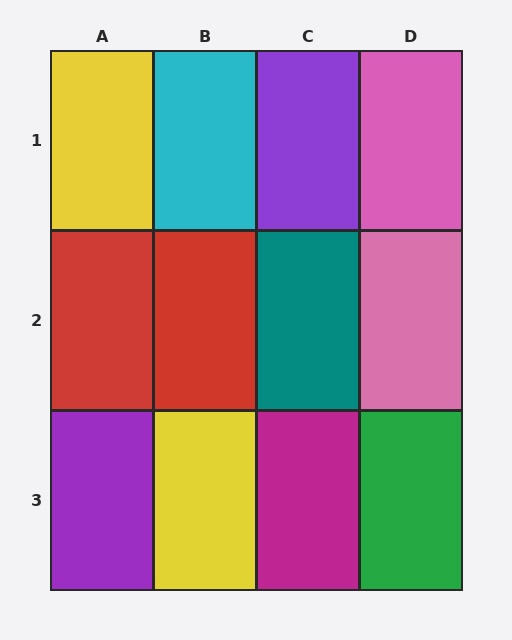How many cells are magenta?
1 cell is magenta.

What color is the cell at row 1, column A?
Yellow.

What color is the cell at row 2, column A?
Red.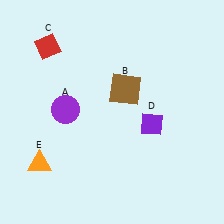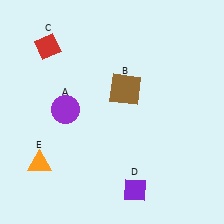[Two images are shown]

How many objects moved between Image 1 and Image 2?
1 object moved between the two images.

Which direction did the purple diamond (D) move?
The purple diamond (D) moved down.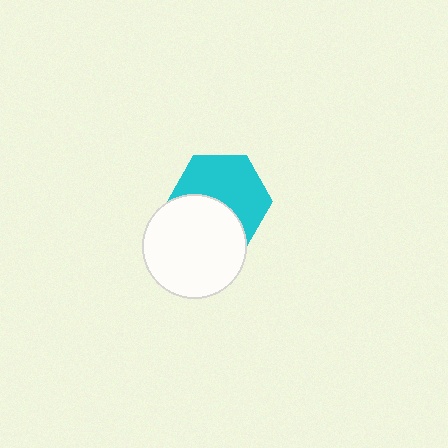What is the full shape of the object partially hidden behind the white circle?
The partially hidden object is a cyan hexagon.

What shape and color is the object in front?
The object in front is a white circle.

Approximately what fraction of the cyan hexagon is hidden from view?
Roughly 41% of the cyan hexagon is hidden behind the white circle.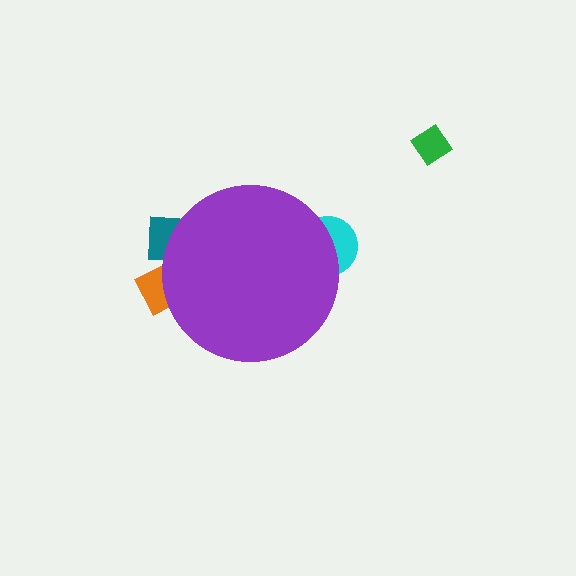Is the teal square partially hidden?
Yes, the teal square is partially hidden behind the purple circle.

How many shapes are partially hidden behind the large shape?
3 shapes are partially hidden.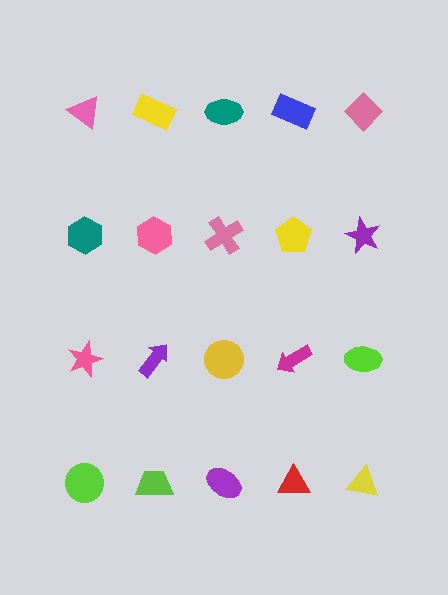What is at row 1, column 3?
A teal ellipse.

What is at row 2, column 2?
A pink hexagon.